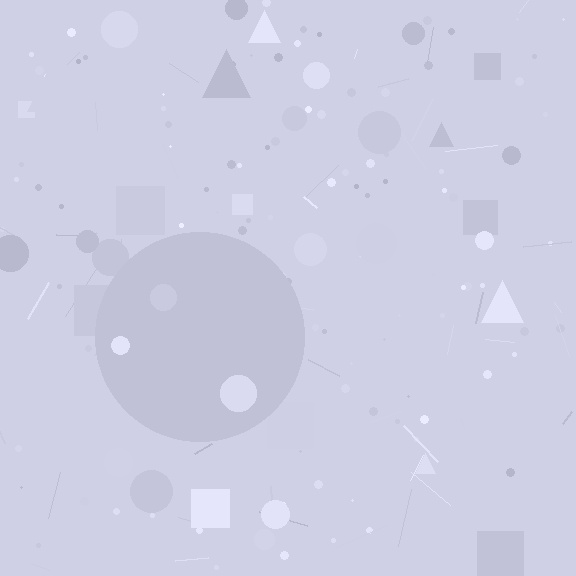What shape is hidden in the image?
A circle is hidden in the image.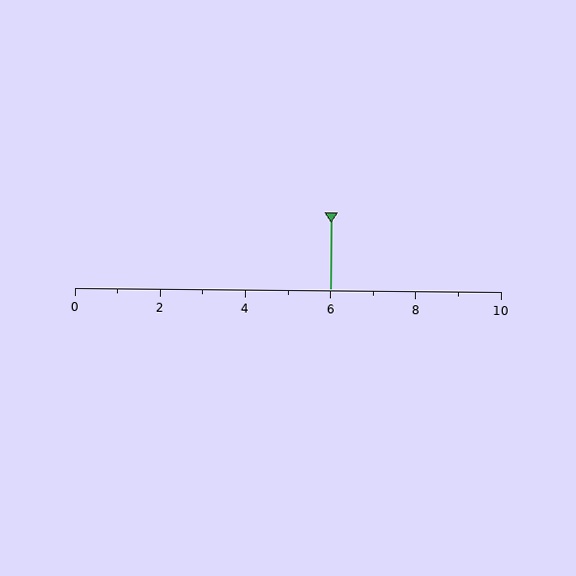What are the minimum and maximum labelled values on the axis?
The axis runs from 0 to 10.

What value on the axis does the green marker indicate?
The marker indicates approximately 6.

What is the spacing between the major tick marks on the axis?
The major ticks are spaced 2 apart.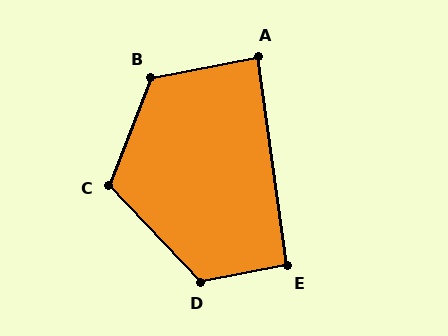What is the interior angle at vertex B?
Approximately 122 degrees (obtuse).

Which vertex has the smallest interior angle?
A, at approximately 87 degrees.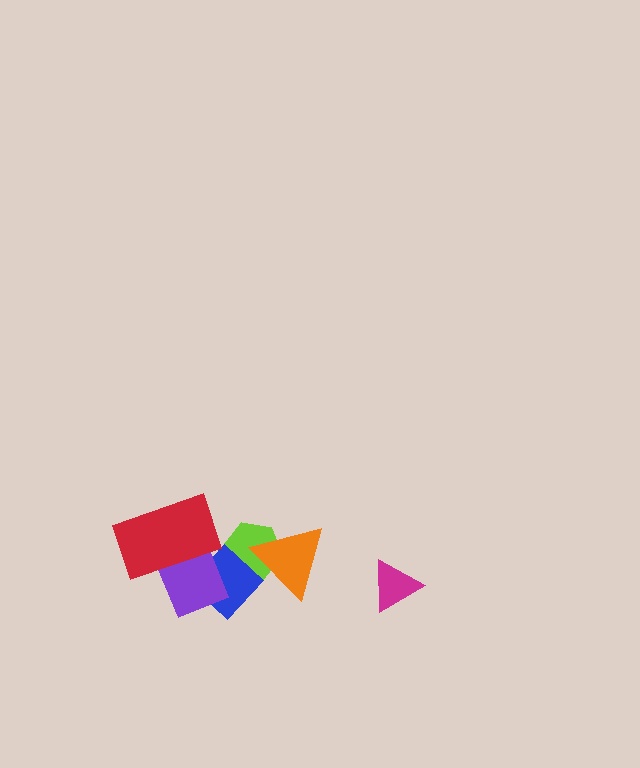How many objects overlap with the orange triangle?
2 objects overlap with the orange triangle.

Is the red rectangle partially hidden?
No, no other shape covers it.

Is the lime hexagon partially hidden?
Yes, it is partially covered by another shape.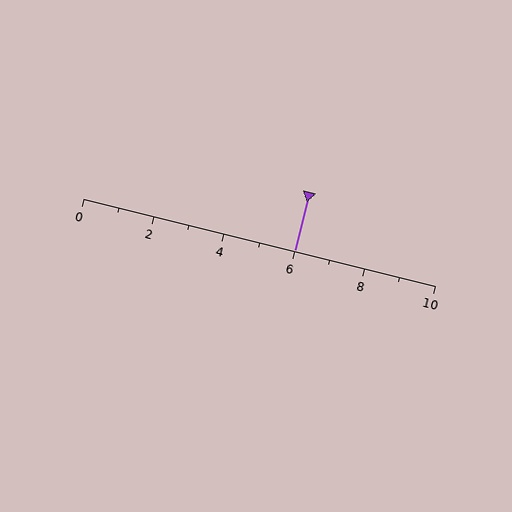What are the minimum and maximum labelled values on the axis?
The axis runs from 0 to 10.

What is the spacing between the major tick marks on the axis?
The major ticks are spaced 2 apart.